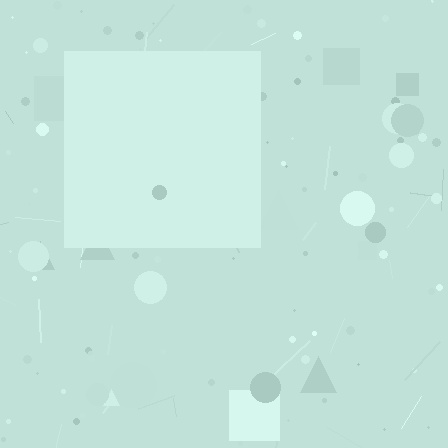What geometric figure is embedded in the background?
A square is embedded in the background.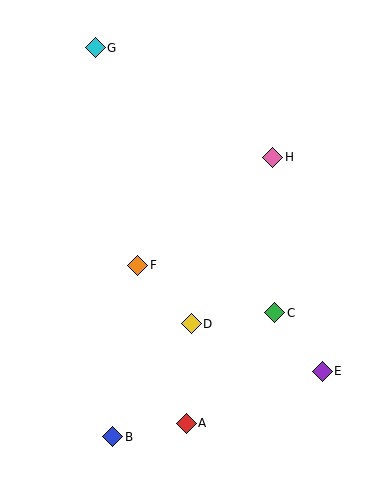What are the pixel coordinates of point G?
Point G is at (95, 48).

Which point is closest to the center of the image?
Point F at (138, 265) is closest to the center.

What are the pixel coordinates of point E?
Point E is at (322, 371).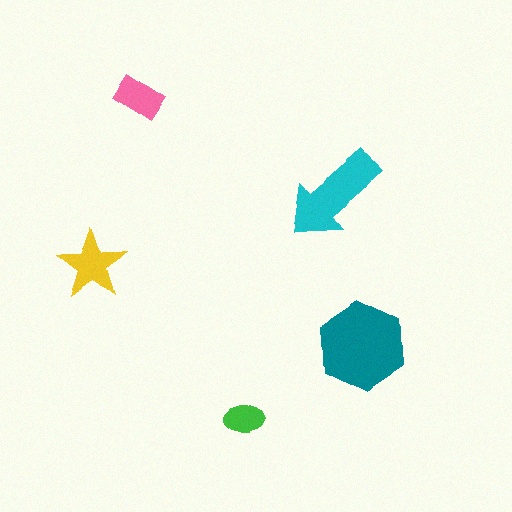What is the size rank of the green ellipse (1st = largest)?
5th.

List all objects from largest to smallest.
The teal hexagon, the cyan arrow, the yellow star, the pink rectangle, the green ellipse.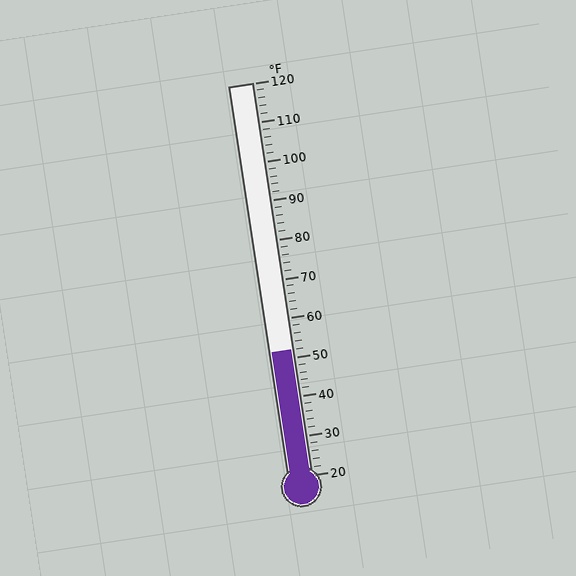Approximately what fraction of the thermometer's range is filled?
The thermometer is filled to approximately 30% of its range.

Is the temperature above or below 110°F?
The temperature is below 110°F.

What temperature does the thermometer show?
The thermometer shows approximately 52°F.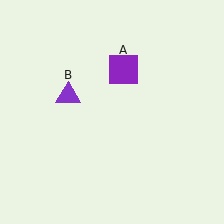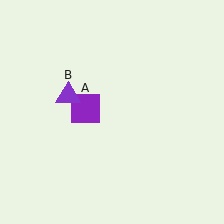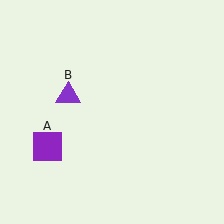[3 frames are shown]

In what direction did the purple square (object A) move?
The purple square (object A) moved down and to the left.